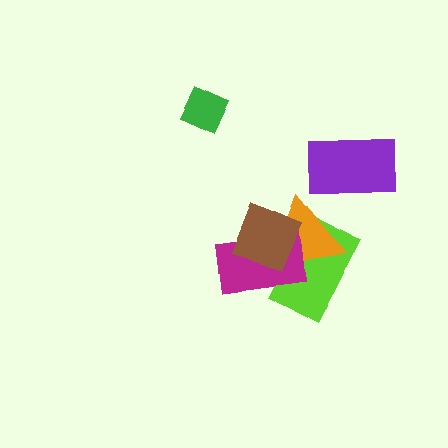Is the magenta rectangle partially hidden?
Yes, it is partially covered by another shape.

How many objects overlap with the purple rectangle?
0 objects overlap with the purple rectangle.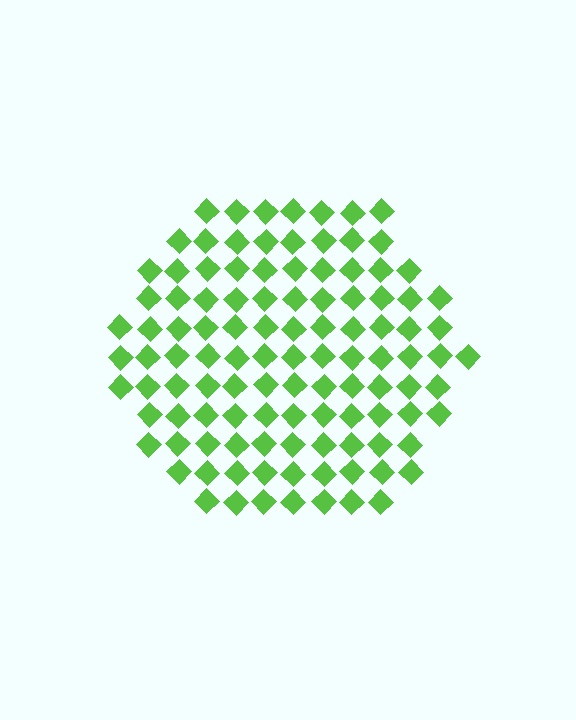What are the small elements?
The small elements are diamonds.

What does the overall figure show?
The overall figure shows a hexagon.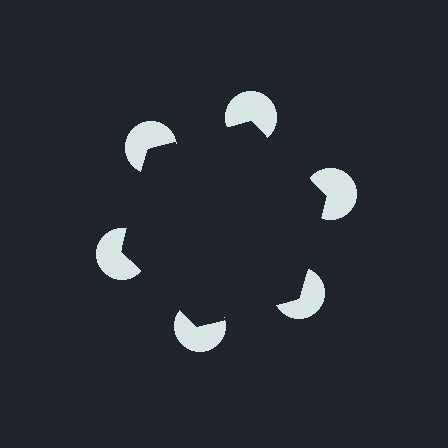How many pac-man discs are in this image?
There are 6 — one at each vertex of the illusory hexagon.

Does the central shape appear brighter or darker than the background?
It typically appears slightly darker than the background, even though no actual brightness change is drawn.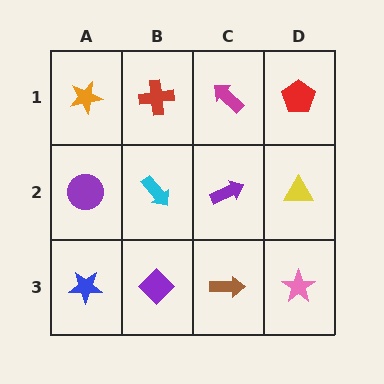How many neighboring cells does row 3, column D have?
2.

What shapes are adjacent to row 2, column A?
An orange star (row 1, column A), a blue star (row 3, column A), a cyan arrow (row 2, column B).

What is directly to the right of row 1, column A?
A red cross.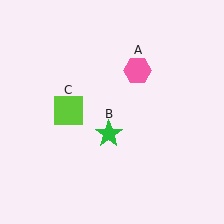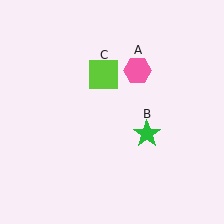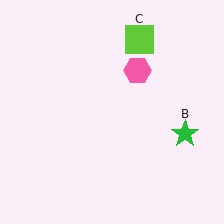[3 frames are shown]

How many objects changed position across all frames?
2 objects changed position: green star (object B), lime square (object C).